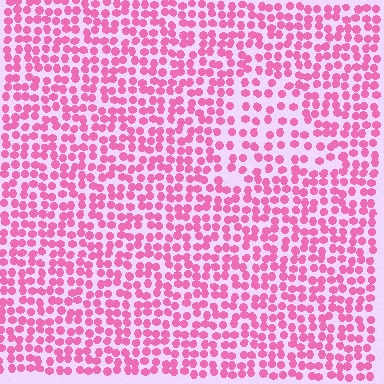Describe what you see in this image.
The image contains small pink elements arranged at two different densities. A triangle-shaped region is visible where the elements are less densely packed than the surrounding area.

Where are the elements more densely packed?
The elements are more densely packed outside the triangle boundary.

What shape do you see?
I see a triangle.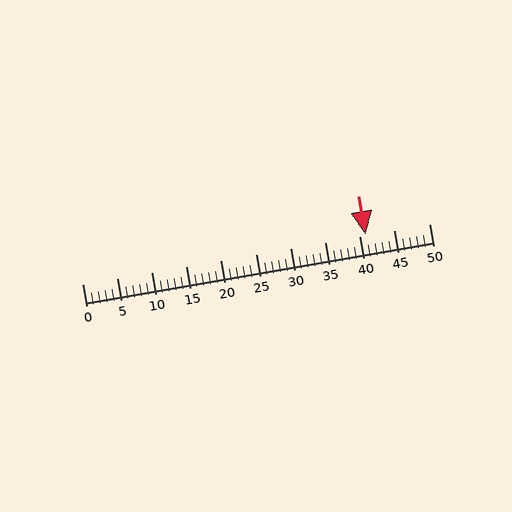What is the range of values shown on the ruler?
The ruler shows values from 0 to 50.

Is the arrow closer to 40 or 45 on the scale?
The arrow is closer to 40.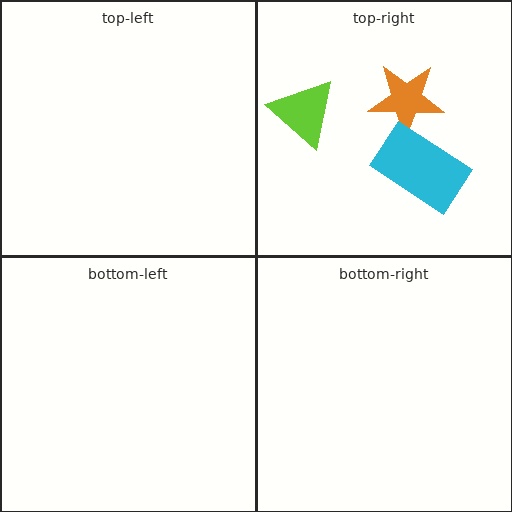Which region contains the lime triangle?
The top-right region.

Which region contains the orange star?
The top-right region.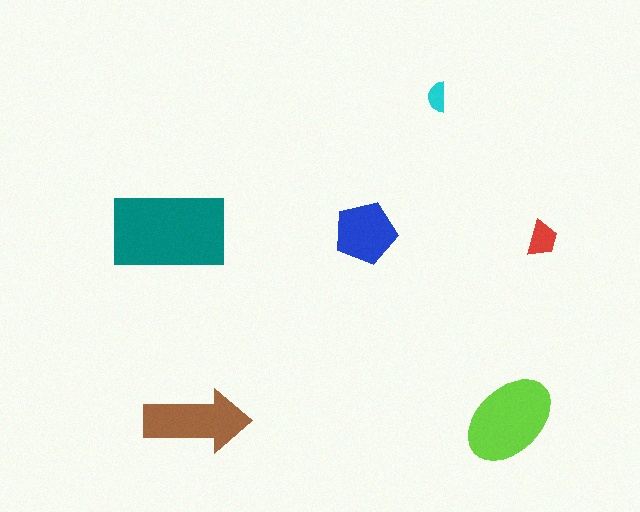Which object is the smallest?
The cyan semicircle.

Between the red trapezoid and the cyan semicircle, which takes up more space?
The red trapezoid.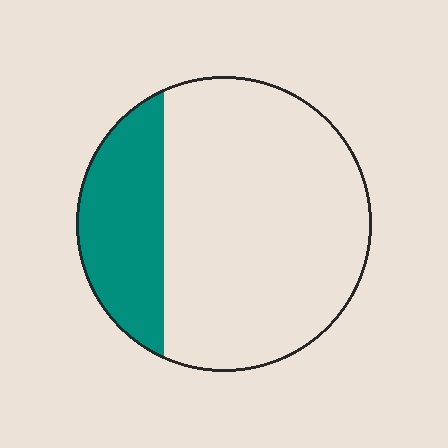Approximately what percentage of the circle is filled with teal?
Approximately 25%.